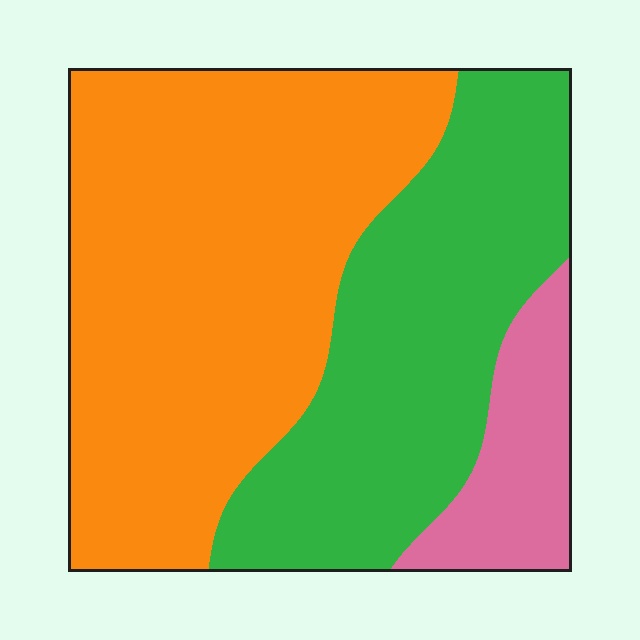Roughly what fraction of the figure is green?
Green covers 36% of the figure.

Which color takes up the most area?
Orange, at roughly 55%.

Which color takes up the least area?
Pink, at roughly 10%.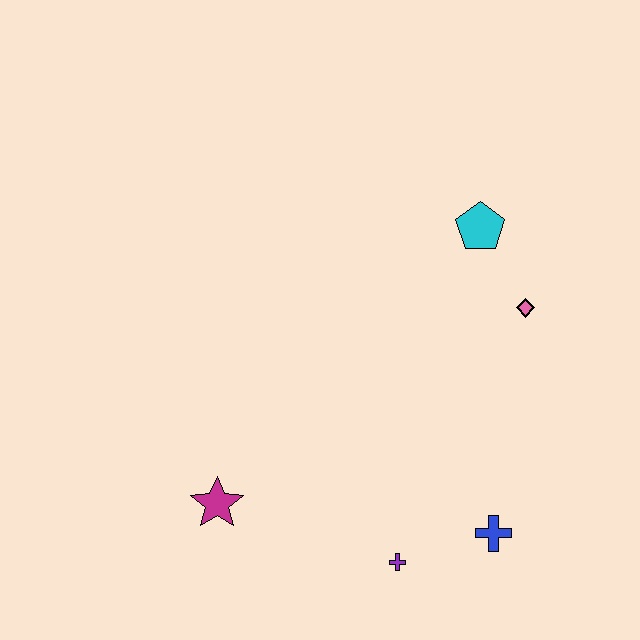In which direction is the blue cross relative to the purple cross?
The blue cross is to the right of the purple cross.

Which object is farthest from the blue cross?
The cyan pentagon is farthest from the blue cross.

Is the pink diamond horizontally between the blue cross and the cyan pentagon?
No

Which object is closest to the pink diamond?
The cyan pentagon is closest to the pink diamond.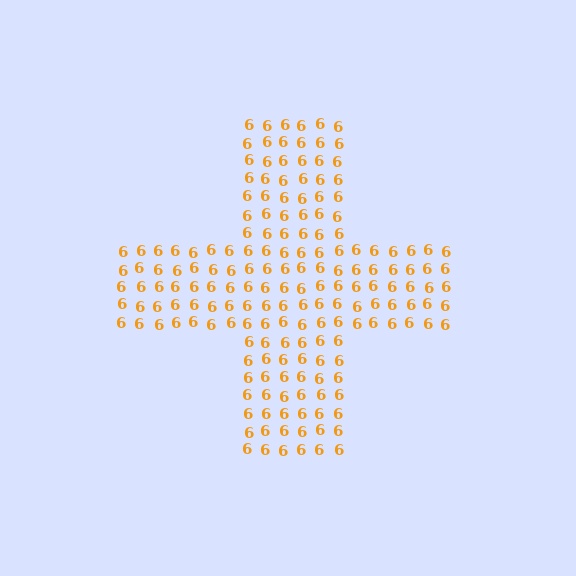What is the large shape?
The large shape is a cross.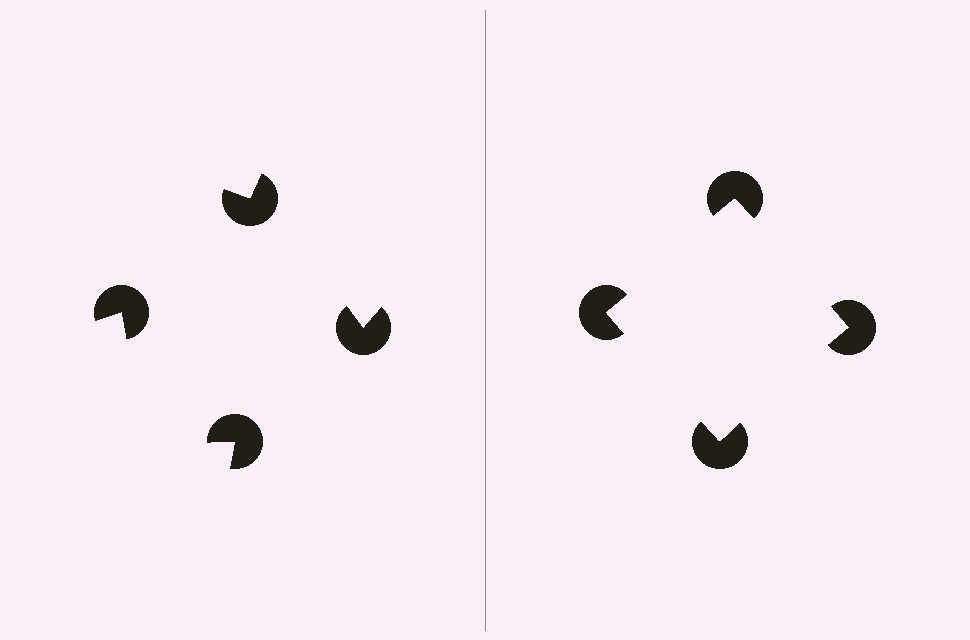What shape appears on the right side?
An illusory square.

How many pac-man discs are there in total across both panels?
8 — 4 on each side.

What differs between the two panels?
The pac-man discs are positioned identically on both sides; only the wedge orientations differ. On the right they align to a square; on the left they are misaligned.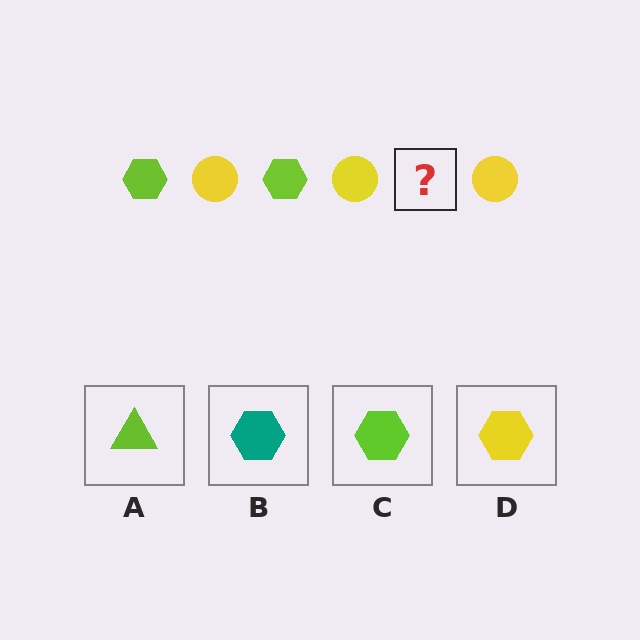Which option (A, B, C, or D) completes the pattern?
C.